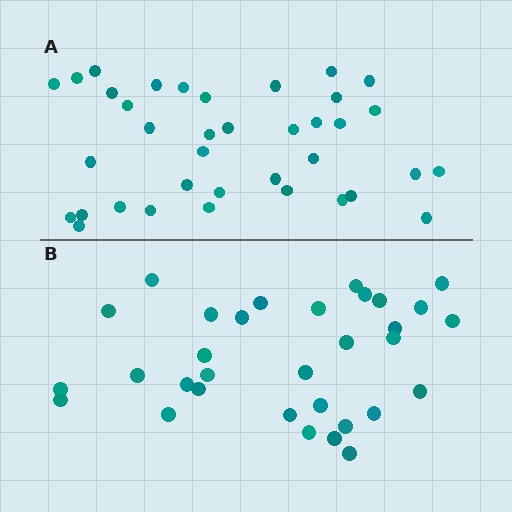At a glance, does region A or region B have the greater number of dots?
Region A (the top region) has more dots.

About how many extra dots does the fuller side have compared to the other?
Region A has about 5 more dots than region B.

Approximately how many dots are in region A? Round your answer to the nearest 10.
About 40 dots. (The exact count is 37, which rounds to 40.)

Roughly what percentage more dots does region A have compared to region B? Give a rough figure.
About 15% more.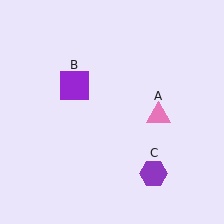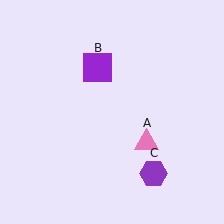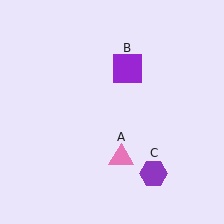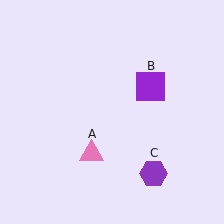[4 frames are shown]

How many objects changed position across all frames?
2 objects changed position: pink triangle (object A), purple square (object B).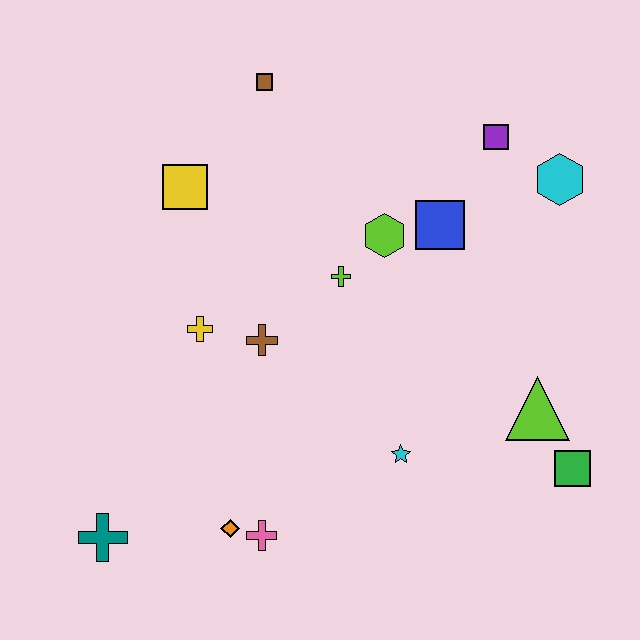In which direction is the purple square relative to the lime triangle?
The purple square is above the lime triangle.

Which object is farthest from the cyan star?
The brown square is farthest from the cyan star.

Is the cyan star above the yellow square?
No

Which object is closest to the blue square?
The lime hexagon is closest to the blue square.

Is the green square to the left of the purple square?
No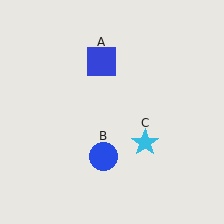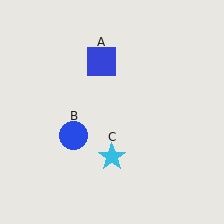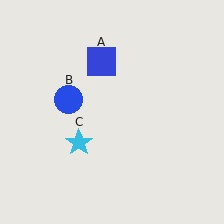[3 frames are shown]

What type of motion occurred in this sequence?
The blue circle (object B), cyan star (object C) rotated clockwise around the center of the scene.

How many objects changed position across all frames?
2 objects changed position: blue circle (object B), cyan star (object C).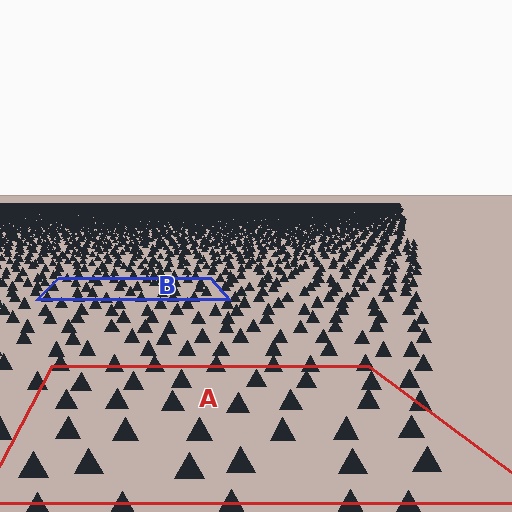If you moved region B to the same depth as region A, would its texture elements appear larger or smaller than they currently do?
They would appear larger. At a closer depth, the same texture elements are projected at a bigger on-screen size.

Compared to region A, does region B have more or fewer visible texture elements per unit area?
Region B has more texture elements per unit area — they are packed more densely because it is farther away.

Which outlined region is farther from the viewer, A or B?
Region B is farther from the viewer — the texture elements inside it appear smaller and more densely packed.